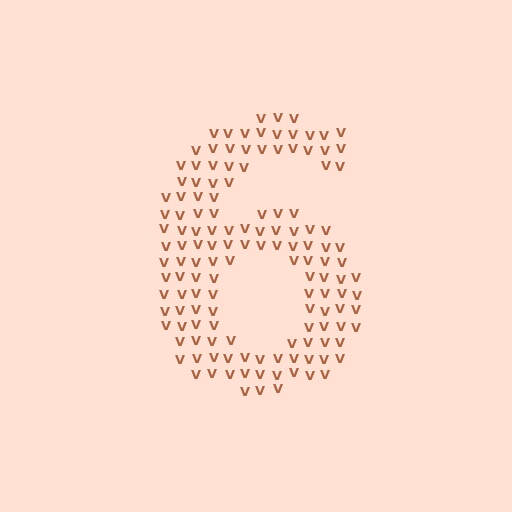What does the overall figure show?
The overall figure shows the digit 6.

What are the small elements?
The small elements are letter V's.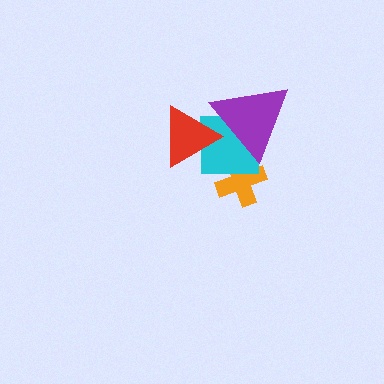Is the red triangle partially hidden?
No, no other shape covers it.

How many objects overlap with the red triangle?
2 objects overlap with the red triangle.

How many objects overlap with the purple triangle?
3 objects overlap with the purple triangle.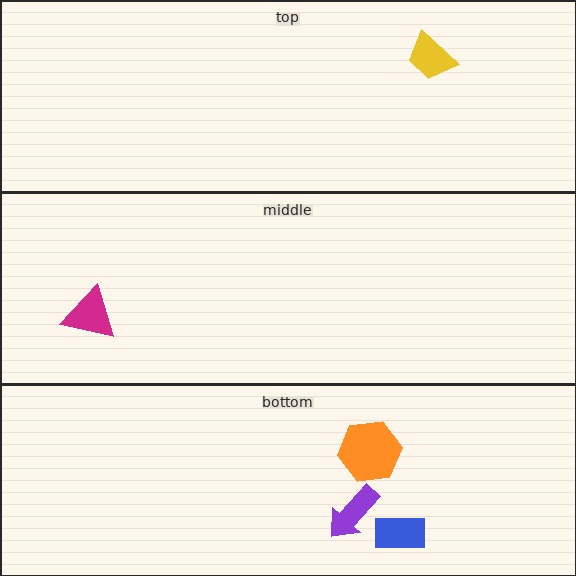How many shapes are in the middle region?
1.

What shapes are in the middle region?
The magenta triangle.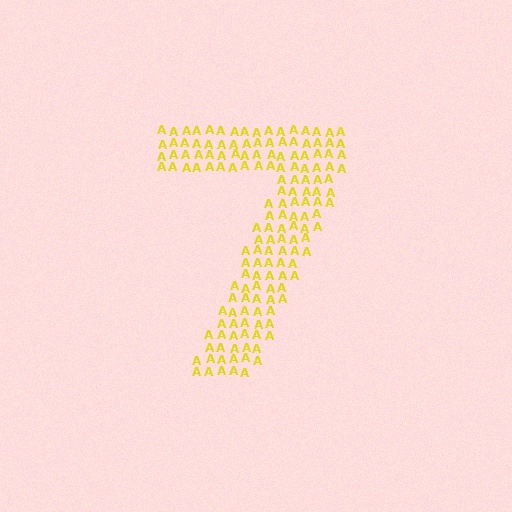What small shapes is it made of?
It is made of small letter A's.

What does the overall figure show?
The overall figure shows the digit 7.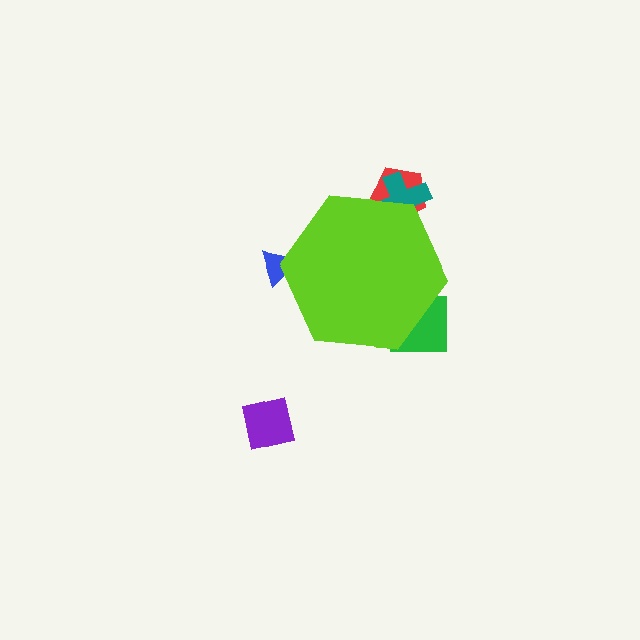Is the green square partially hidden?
Yes, the green square is partially hidden behind the lime hexagon.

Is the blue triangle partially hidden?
Yes, the blue triangle is partially hidden behind the lime hexagon.